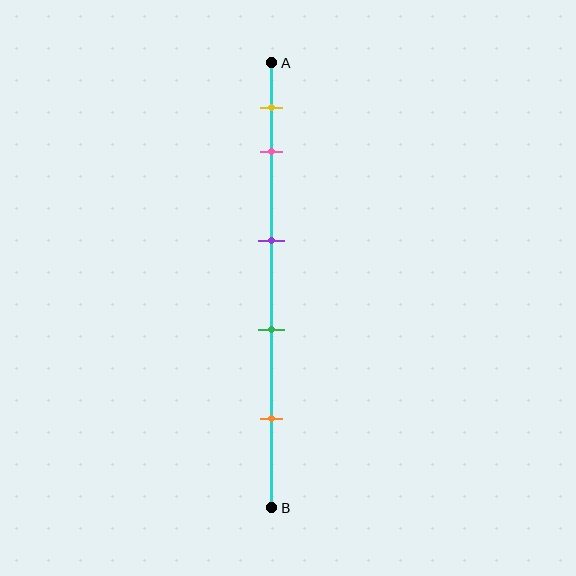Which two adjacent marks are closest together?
The yellow and pink marks are the closest adjacent pair.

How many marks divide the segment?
There are 5 marks dividing the segment.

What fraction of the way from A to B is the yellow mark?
The yellow mark is approximately 10% (0.1) of the way from A to B.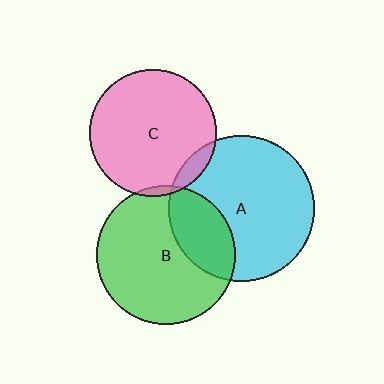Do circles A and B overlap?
Yes.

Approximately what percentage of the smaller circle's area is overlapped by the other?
Approximately 30%.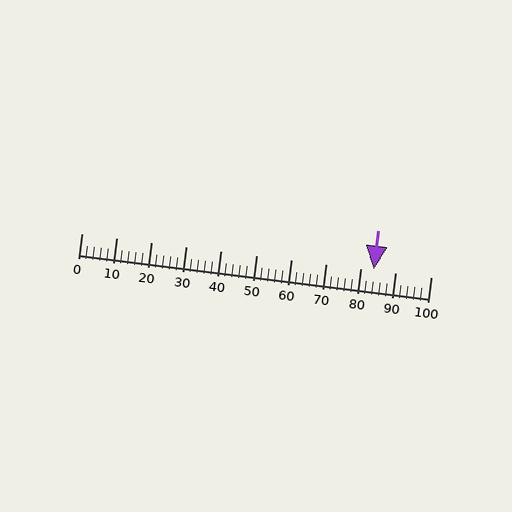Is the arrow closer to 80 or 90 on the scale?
The arrow is closer to 80.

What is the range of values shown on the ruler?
The ruler shows values from 0 to 100.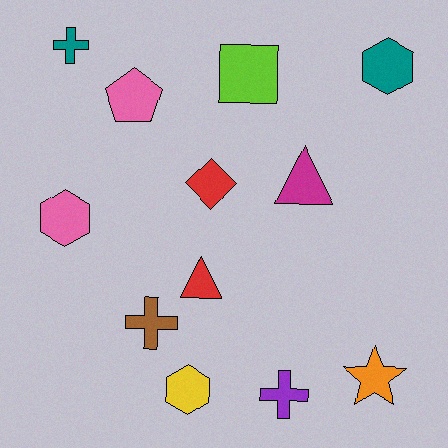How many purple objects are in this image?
There is 1 purple object.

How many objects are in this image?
There are 12 objects.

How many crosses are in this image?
There are 3 crosses.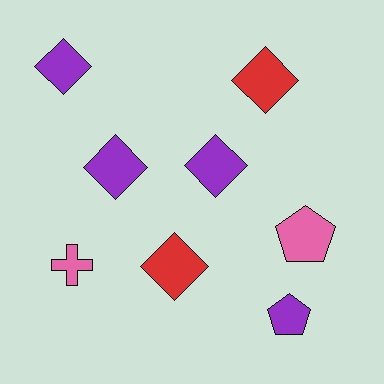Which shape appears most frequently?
Diamond, with 5 objects.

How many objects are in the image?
There are 8 objects.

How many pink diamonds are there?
There are no pink diamonds.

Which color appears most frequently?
Purple, with 4 objects.